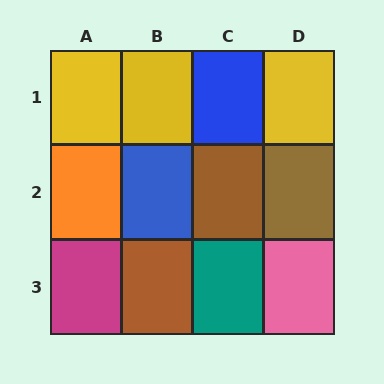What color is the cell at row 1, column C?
Blue.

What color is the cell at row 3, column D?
Pink.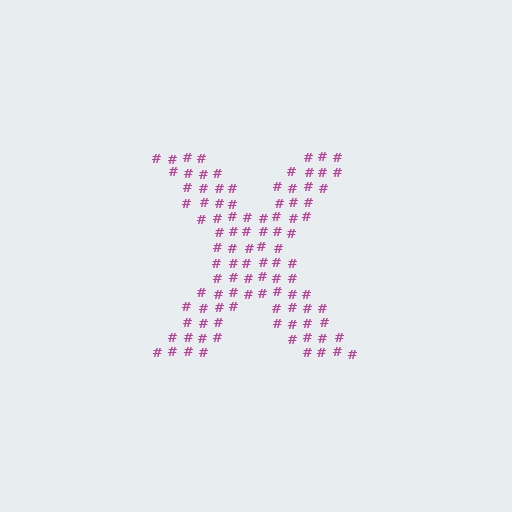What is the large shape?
The large shape is the letter X.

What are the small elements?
The small elements are hash symbols.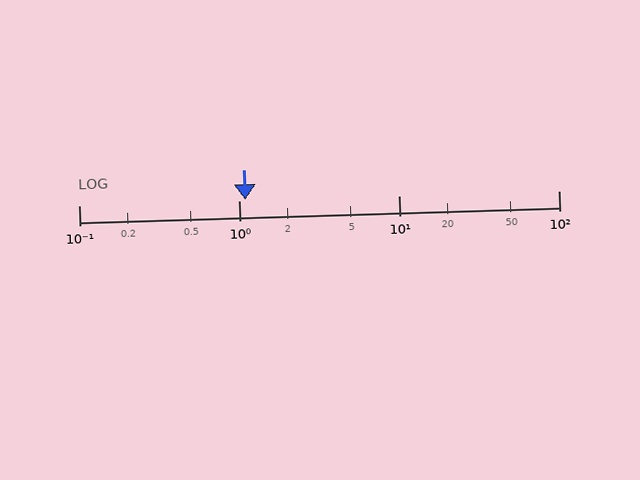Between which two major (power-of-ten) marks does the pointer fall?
The pointer is between 1 and 10.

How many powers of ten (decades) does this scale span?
The scale spans 3 decades, from 0.1 to 100.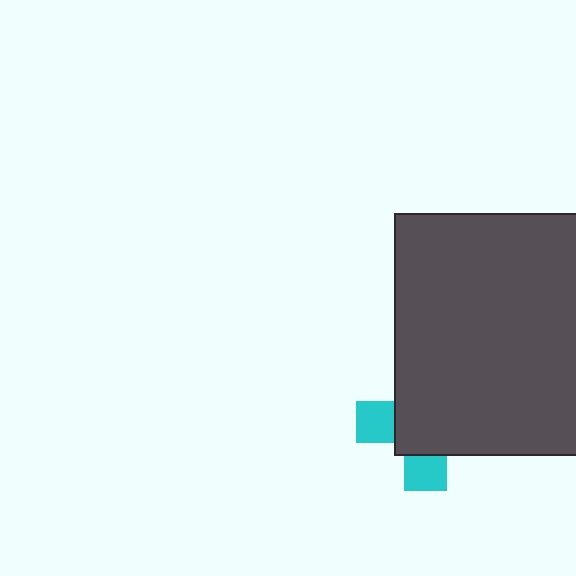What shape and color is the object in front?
The object in front is a dark gray rectangle.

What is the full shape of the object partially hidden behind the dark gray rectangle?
The partially hidden object is a cyan cross.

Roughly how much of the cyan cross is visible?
A small part of it is visible (roughly 31%).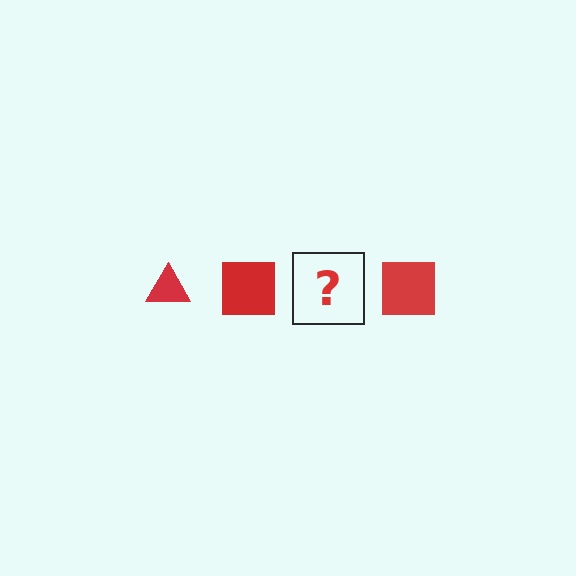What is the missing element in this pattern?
The missing element is a red triangle.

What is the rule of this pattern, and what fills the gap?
The rule is that the pattern cycles through triangle, square shapes in red. The gap should be filled with a red triangle.